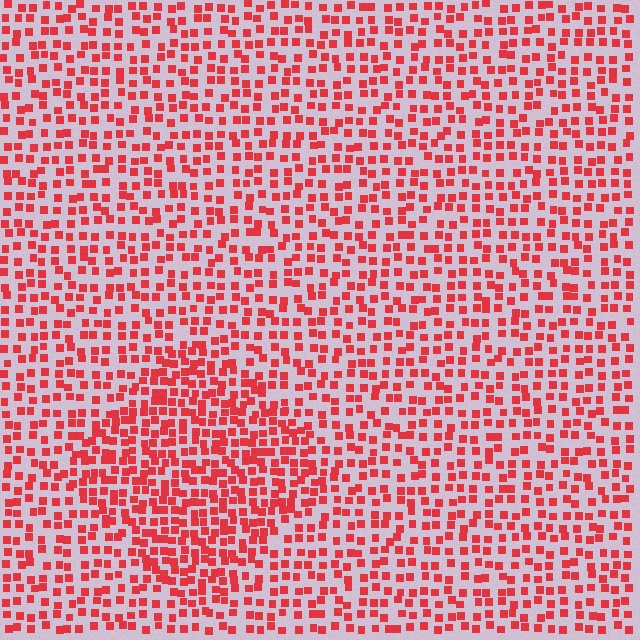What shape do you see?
I see a diamond.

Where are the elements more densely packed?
The elements are more densely packed inside the diamond boundary.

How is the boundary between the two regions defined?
The boundary is defined by a change in element density (approximately 1.6x ratio). All elements are the same color, size, and shape.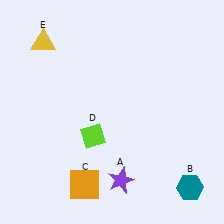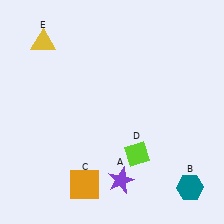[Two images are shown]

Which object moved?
The lime diamond (D) moved right.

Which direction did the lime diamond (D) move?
The lime diamond (D) moved right.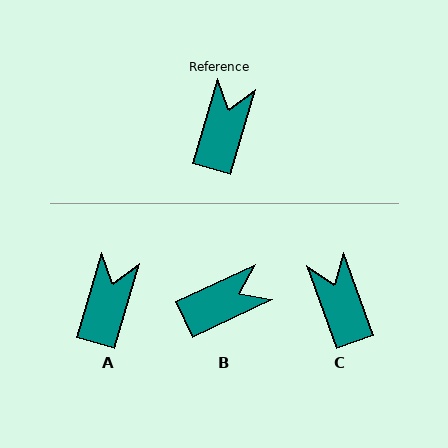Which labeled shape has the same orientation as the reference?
A.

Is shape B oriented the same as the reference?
No, it is off by about 49 degrees.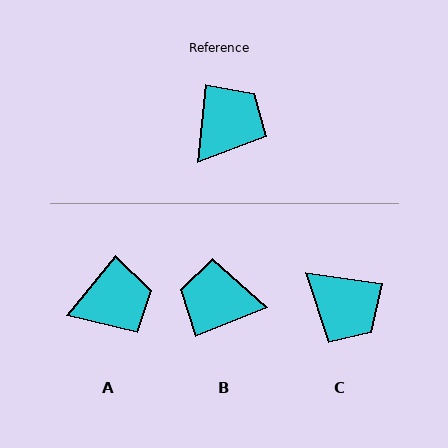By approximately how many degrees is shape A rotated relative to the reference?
Approximately 34 degrees clockwise.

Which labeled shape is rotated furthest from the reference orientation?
B, about 118 degrees away.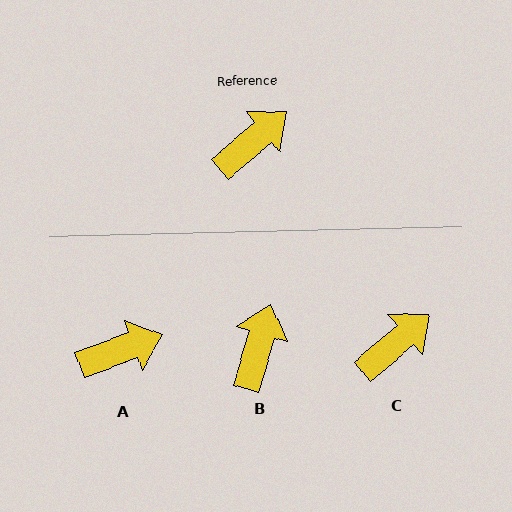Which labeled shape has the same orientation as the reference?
C.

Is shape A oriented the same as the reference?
No, it is off by about 21 degrees.